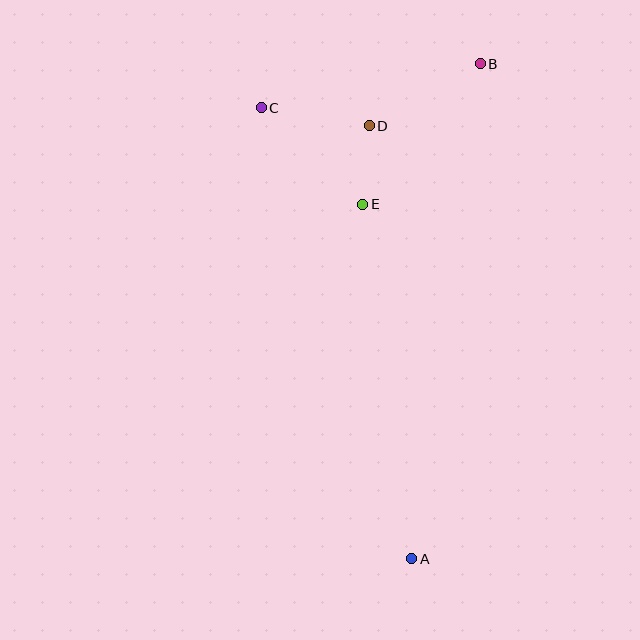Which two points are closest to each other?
Points D and E are closest to each other.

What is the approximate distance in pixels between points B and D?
The distance between B and D is approximately 127 pixels.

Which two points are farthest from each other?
Points A and B are farthest from each other.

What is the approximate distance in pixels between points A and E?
The distance between A and E is approximately 358 pixels.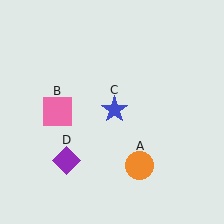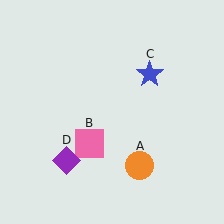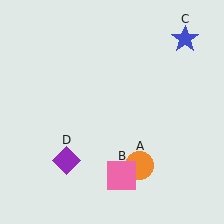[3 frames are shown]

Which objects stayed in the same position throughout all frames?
Orange circle (object A) and purple diamond (object D) remained stationary.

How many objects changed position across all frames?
2 objects changed position: pink square (object B), blue star (object C).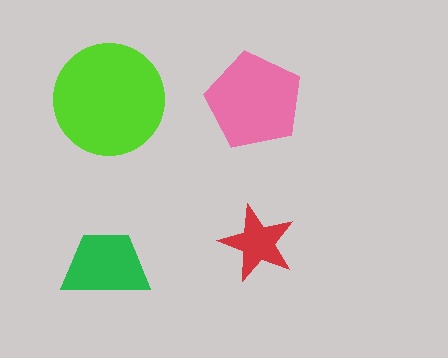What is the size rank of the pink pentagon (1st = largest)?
2nd.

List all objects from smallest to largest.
The red star, the green trapezoid, the pink pentagon, the lime circle.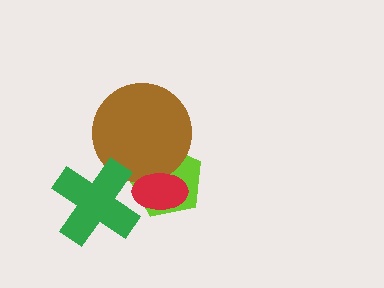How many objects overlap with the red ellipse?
3 objects overlap with the red ellipse.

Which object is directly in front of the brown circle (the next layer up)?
The red ellipse is directly in front of the brown circle.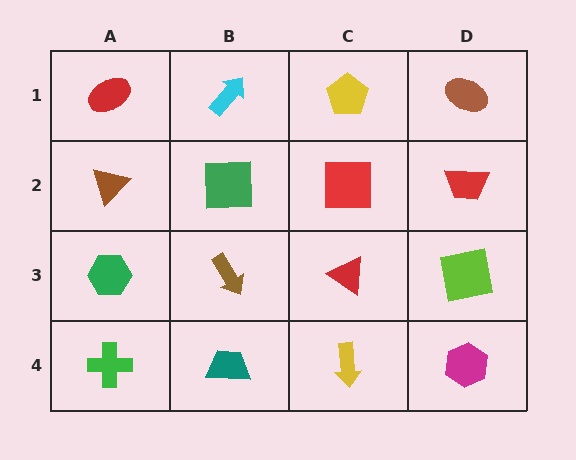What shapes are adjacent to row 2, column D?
A brown ellipse (row 1, column D), a lime square (row 3, column D), a red square (row 2, column C).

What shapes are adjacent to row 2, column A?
A red ellipse (row 1, column A), a green hexagon (row 3, column A), a green square (row 2, column B).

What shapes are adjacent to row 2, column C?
A yellow pentagon (row 1, column C), a red triangle (row 3, column C), a green square (row 2, column B), a red trapezoid (row 2, column D).